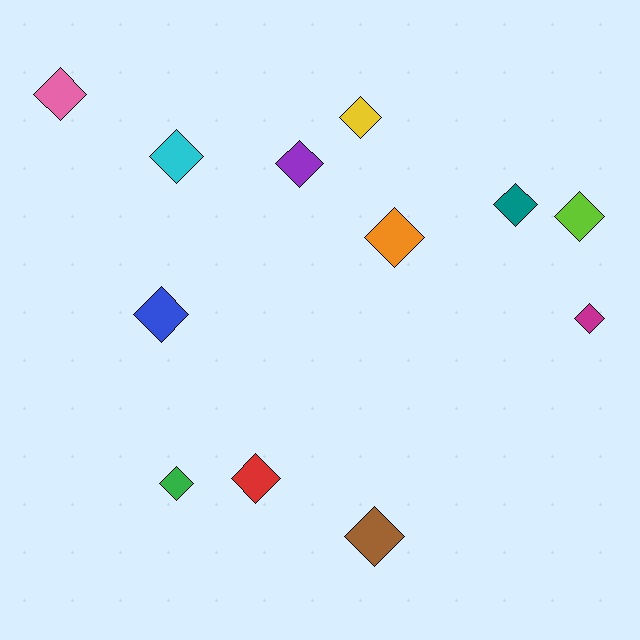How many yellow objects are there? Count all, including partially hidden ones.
There is 1 yellow object.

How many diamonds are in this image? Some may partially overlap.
There are 12 diamonds.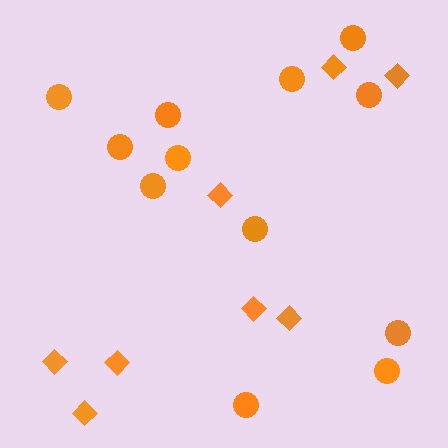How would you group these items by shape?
There are 2 groups: one group of diamonds (8) and one group of circles (12).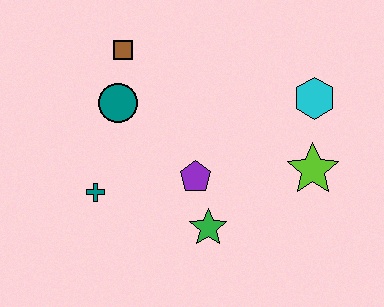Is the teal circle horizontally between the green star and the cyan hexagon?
No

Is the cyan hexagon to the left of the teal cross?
No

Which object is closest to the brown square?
The teal circle is closest to the brown square.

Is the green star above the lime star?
No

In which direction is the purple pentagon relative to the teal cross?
The purple pentagon is to the right of the teal cross.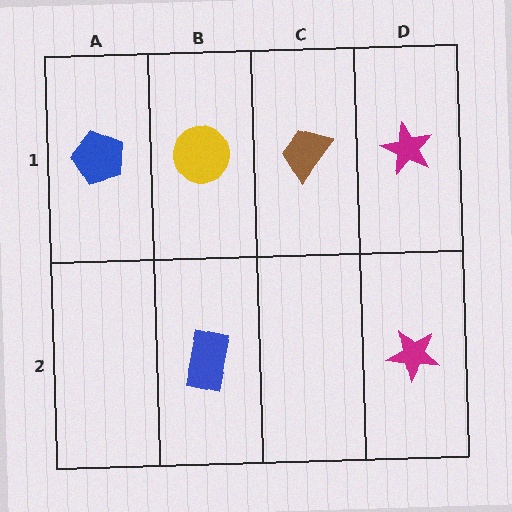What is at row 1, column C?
A brown trapezoid.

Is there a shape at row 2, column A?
No, that cell is empty.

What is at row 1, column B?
A yellow circle.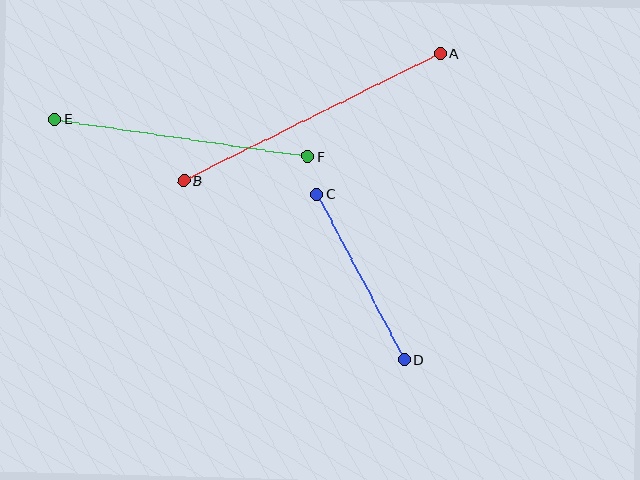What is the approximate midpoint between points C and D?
The midpoint is at approximately (361, 277) pixels.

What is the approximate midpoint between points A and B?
The midpoint is at approximately (312, 117) pixels.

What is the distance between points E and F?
The distance is approximately 255 pixels.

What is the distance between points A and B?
The distance is approximately 286 pixels.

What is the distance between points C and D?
The distance is approximately 187 pixels.